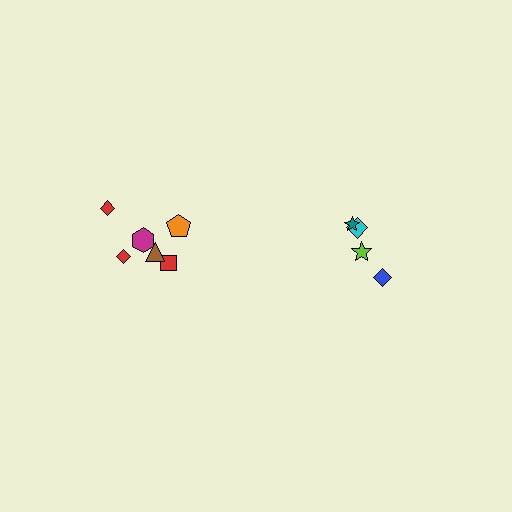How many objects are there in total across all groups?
There are 10 objects.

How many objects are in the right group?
There are 4 objects.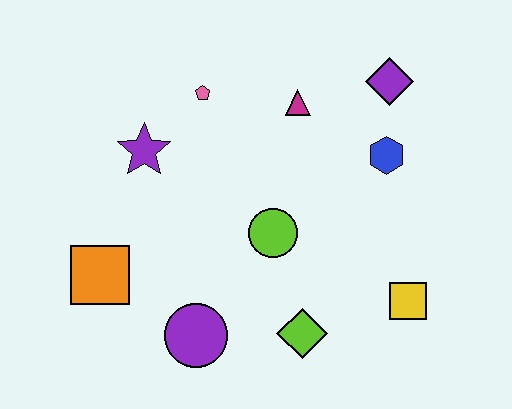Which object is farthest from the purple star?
The yellow square is farthest from the purple star.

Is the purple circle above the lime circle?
No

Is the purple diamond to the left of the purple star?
No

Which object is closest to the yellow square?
The lime diamond is closest to the yellow square.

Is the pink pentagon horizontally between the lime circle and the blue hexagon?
No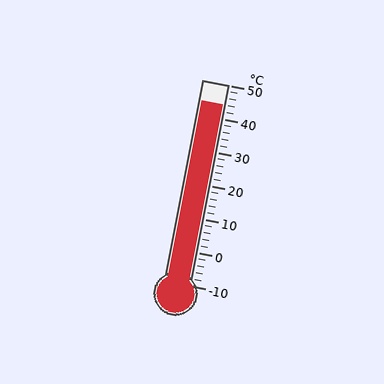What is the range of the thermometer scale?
The thermometer scale ranges from -10°C to 50°C.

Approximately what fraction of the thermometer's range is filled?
The thermometer is filled to approximately 90% of its range.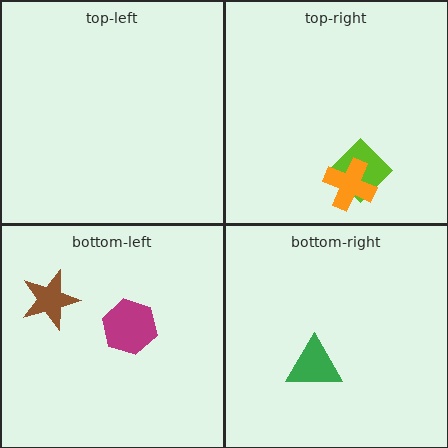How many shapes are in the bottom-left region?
2.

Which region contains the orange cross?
The top-right region.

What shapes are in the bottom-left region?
The magenta hexagon, the brown star.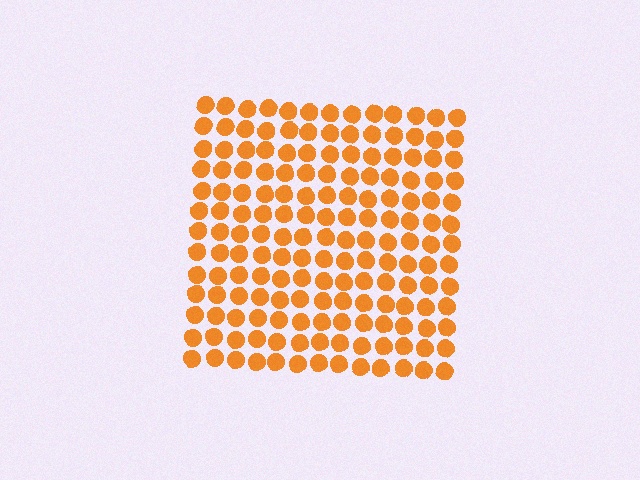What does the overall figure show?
The overall figure shows a square.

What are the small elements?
The small elements are circles.